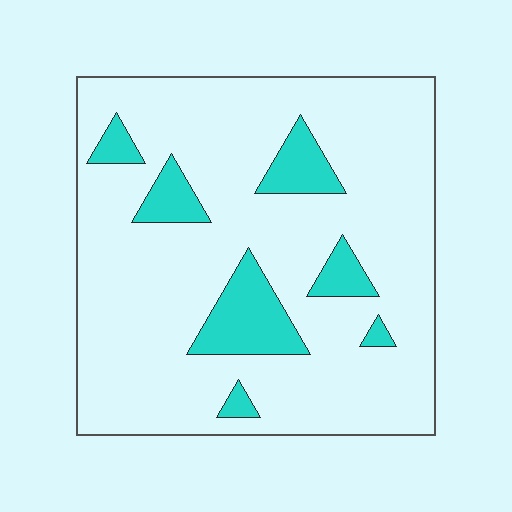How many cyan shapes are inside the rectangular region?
7.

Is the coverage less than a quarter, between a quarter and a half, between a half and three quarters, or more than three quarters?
Less than a quarter.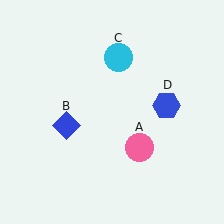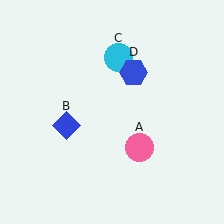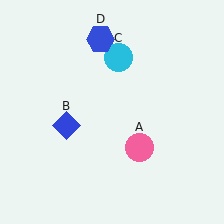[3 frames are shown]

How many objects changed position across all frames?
1 object changed position: blue hexagon (object D).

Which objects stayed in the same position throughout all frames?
Pink circle (object A) and blue diamond (object B) and cyan circle (object C) remained stationary.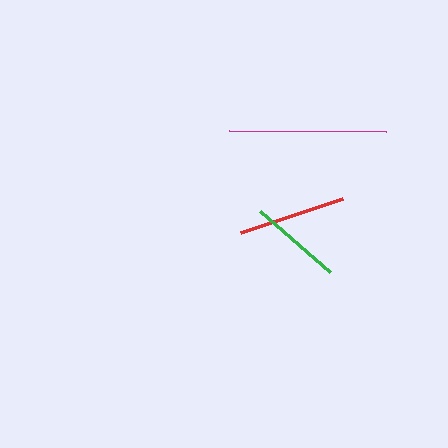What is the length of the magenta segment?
The magenta segment is approximately 157 pixels long.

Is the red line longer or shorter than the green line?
The red line is longer than the green line.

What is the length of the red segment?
The red segment is approximately 108 pixels long.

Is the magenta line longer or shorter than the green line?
The magenta line is longer than the green line.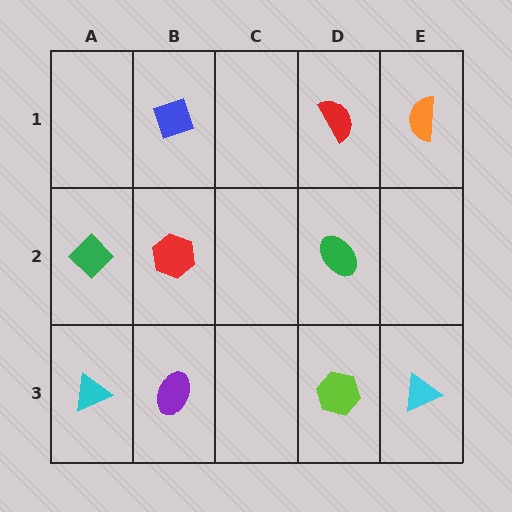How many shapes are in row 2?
3 shapes.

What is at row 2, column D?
A green ellipse.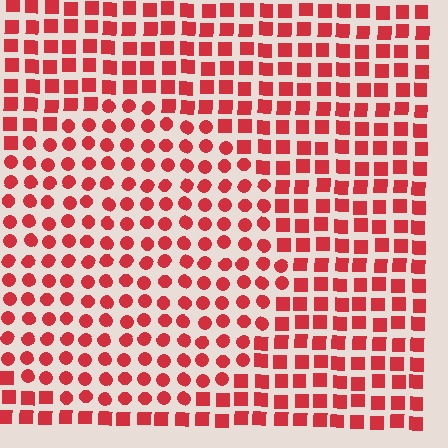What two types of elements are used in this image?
The image uses circles inside the circle region and squares outside it.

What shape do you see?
I see a circle.